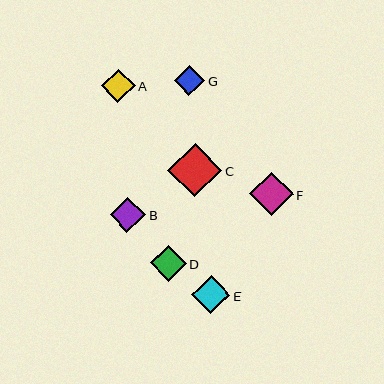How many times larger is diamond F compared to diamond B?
Diamond F is approximately 1.2 times the size of diamond B.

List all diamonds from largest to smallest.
From largest to smallest: C, F, E, D, B, A, G.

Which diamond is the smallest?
Diamond G is the smallest with a size of approximately 30 pixels.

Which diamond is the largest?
Diamond C is the largest with a size of approximately 54 pixels.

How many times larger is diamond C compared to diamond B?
Diamond C is approximately 1.5 times the size of diamond B.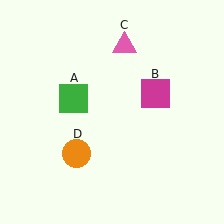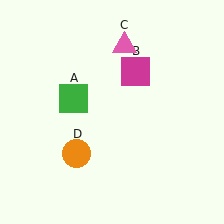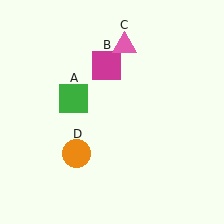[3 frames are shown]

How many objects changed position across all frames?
1 object changed position: magenta square (object B).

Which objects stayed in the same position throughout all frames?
Green square (object A) and pink triangle (object C) and orange circle (object D) remained stationary.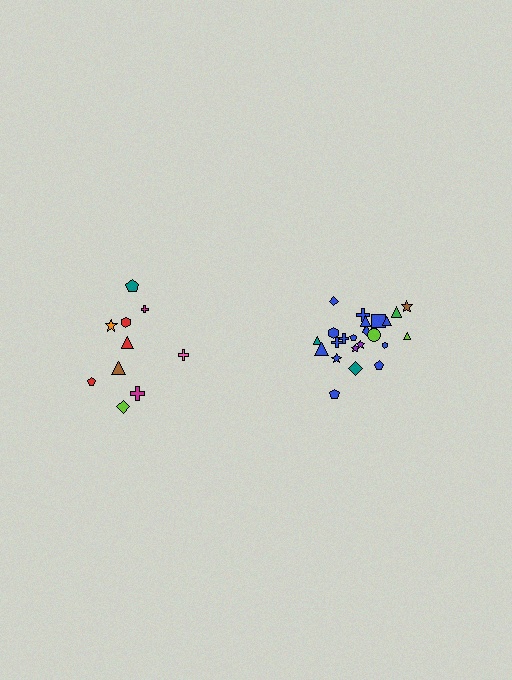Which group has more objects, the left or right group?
The right group.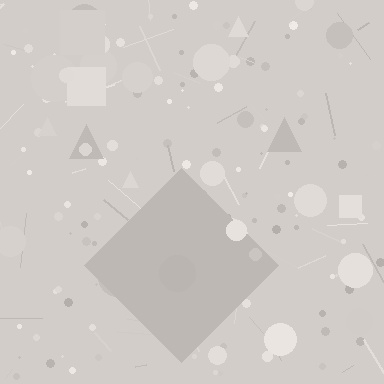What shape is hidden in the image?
A diamond is hidden in the image.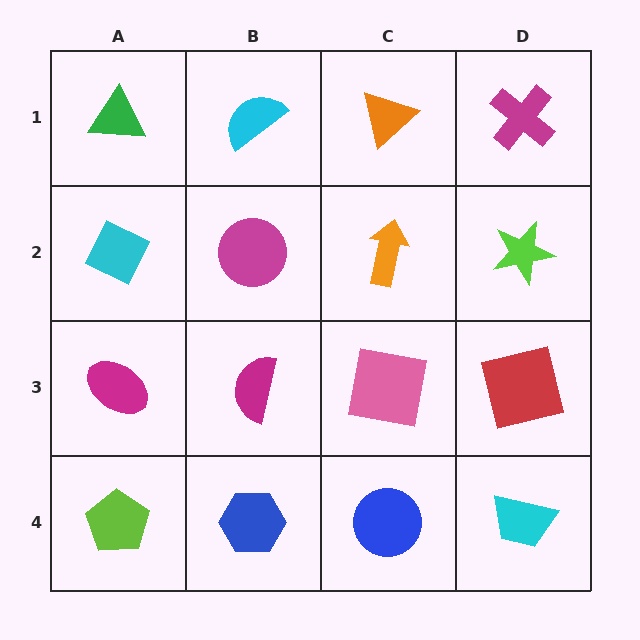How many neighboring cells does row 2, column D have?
3.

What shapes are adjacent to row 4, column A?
A magenta ellipse (row 3, column A), a blue hexagon (row 4, column B).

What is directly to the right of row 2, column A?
A magenta circle.